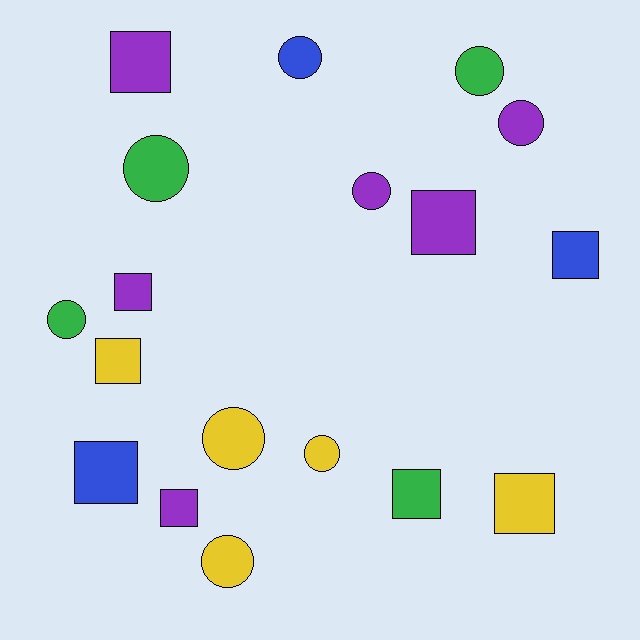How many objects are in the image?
There are 18 objects.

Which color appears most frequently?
Purple, with 6 objects.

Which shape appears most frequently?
Circle, with 9 objects.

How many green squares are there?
There is 1 green square.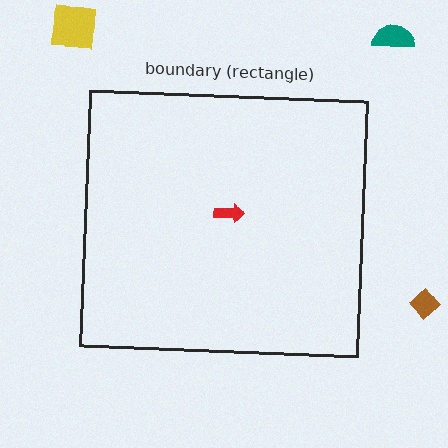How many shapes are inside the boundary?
1 inside, 3 outside.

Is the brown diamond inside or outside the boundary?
Outside.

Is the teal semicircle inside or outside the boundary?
Outside.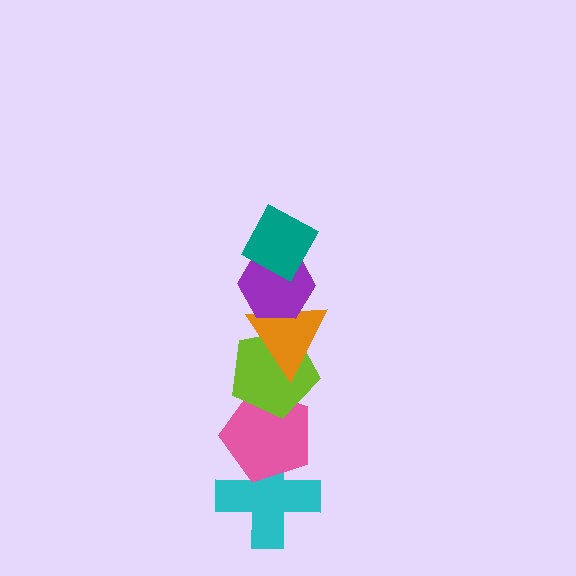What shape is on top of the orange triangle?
The purple hexagon is on top of the orange triangle.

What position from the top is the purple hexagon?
The purple hexagon is 2nd from the top.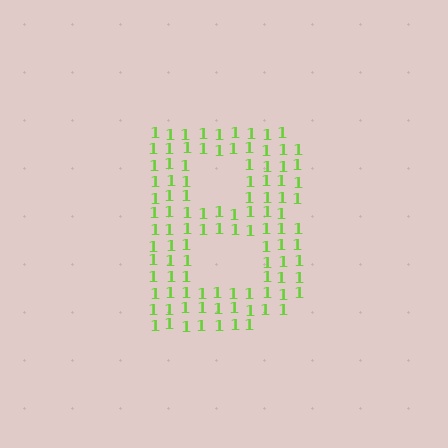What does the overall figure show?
The overall figure shows the letter B.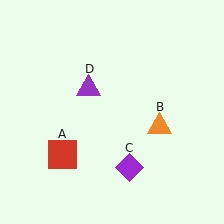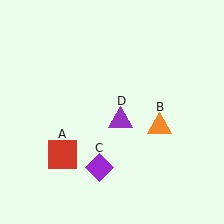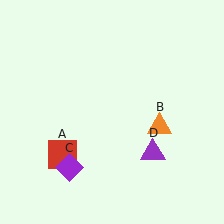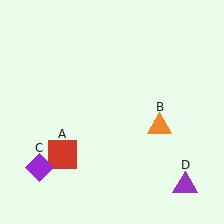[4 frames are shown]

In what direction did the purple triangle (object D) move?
The purple triangle (object D) moved down and to the right.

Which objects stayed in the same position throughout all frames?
Red square (object A) and orange triangle (object B) remained stationary.